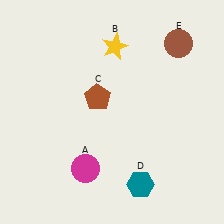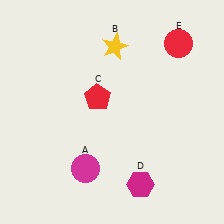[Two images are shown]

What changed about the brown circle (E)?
In Image 1, E is brown. In Image 2, it changed to red.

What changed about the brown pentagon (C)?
In Image 1, C is brown. In Image 2, it changed to red.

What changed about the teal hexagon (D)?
In Image 1, D is teal. In Image 2, it changed to magenta.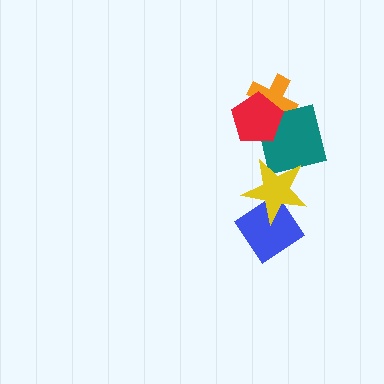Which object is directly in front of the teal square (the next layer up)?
The red pentagon is directly in front of the teal square.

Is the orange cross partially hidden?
Yes, it is partially covered by another shape.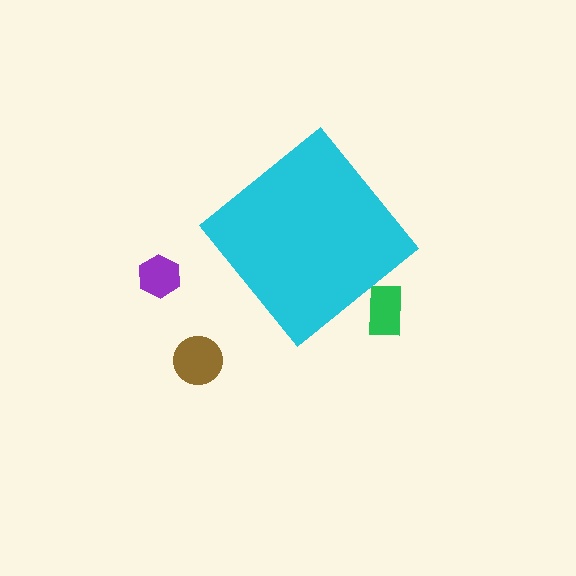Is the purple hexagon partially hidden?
No, the purple hexagon is fully visible.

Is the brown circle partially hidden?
No, the brown circle is fully visible.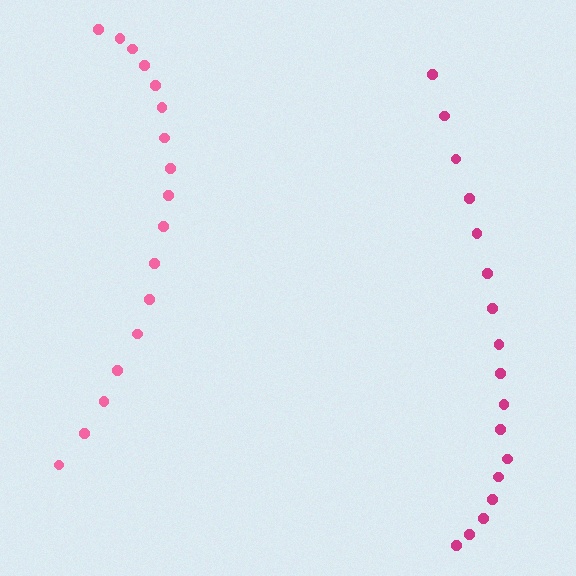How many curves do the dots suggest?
There are 2 distinct paths.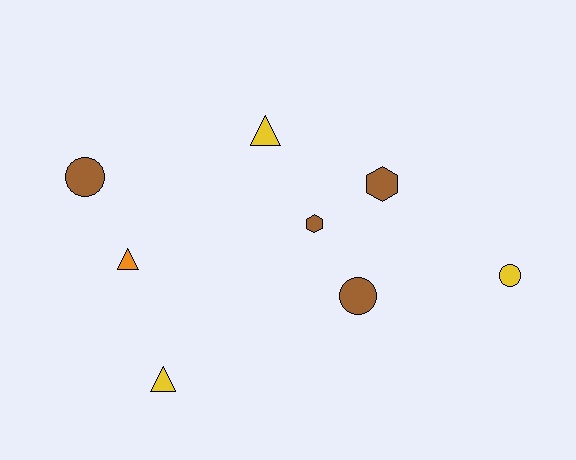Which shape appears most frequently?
Circle, with 3 objects.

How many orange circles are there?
There are no orange circles.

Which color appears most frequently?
Brown, with 4 objects.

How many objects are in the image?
There are 8 objects.